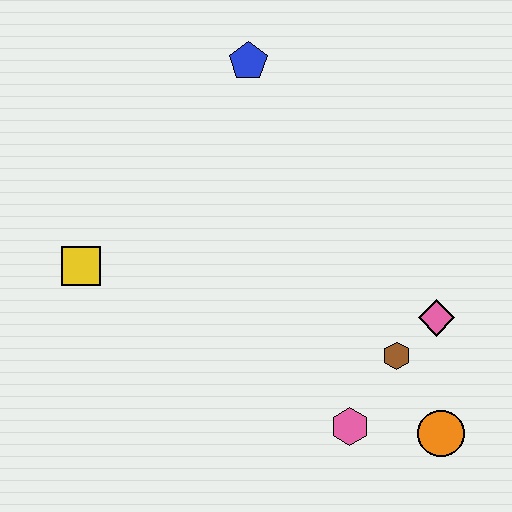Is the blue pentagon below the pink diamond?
No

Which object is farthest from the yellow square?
The orange circle is farthest from the yellow square.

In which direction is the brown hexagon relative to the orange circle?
The brown hexagon is above the orange circle.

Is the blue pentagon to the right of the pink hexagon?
No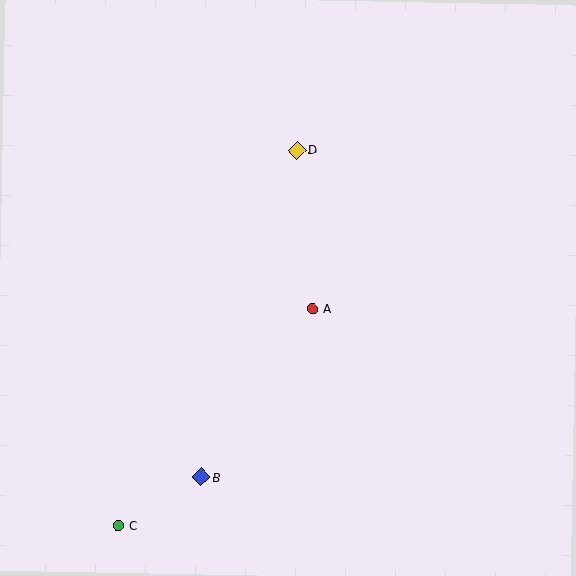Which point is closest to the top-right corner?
Point D is closest to the top-right corner.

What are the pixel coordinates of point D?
Point D is at (297, 150).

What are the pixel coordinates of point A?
Point A is at (312, 309).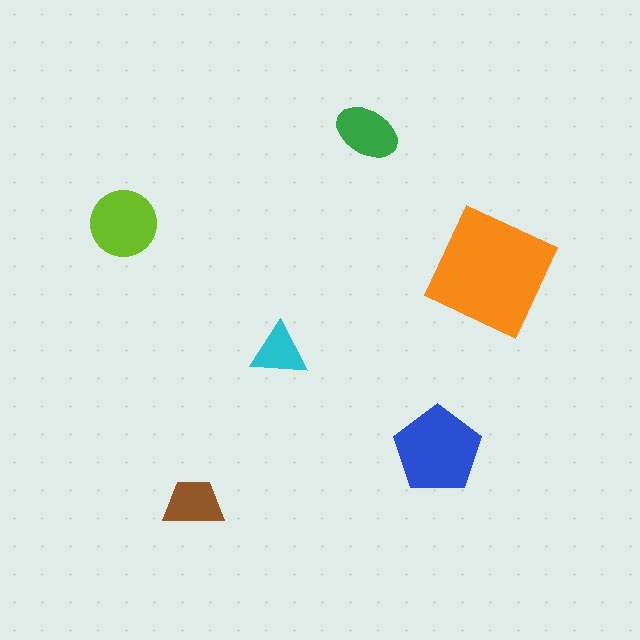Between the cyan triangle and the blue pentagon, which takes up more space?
The blue pentagon.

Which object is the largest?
The orange square.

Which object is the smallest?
The cyan triangle.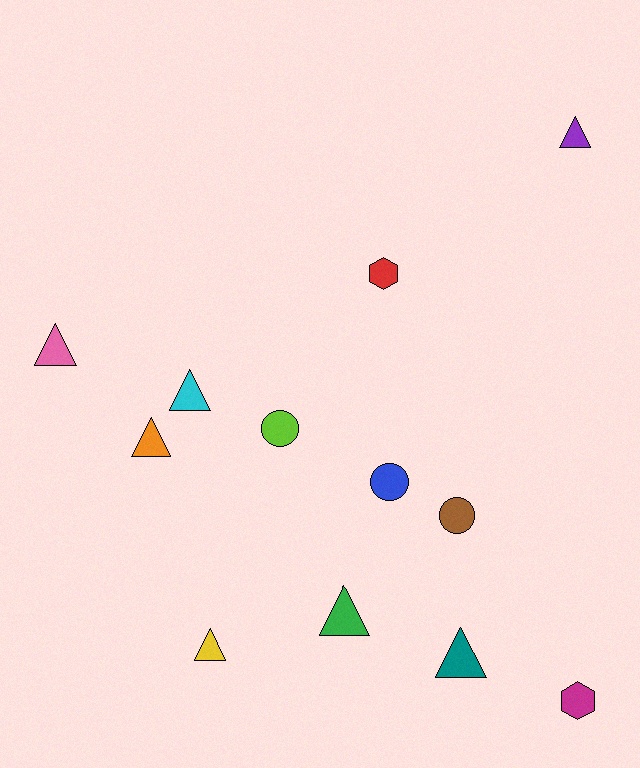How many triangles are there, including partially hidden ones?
There are 7 triangles.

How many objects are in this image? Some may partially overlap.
There are 12 objects.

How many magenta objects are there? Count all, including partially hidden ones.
There is 1 magenta object.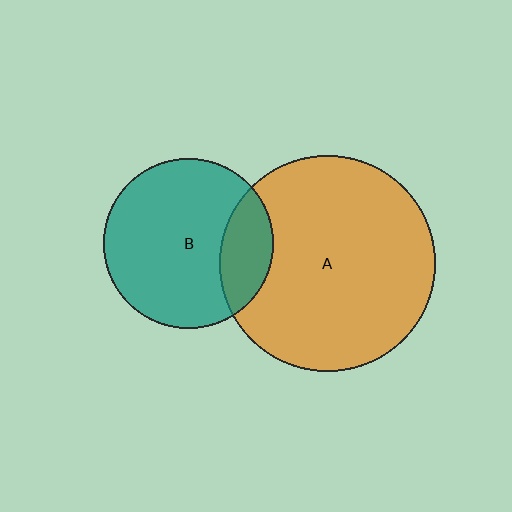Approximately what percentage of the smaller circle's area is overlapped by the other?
Approximately 20%.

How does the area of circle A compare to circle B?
Approximately 1.6 times.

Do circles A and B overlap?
Yes.